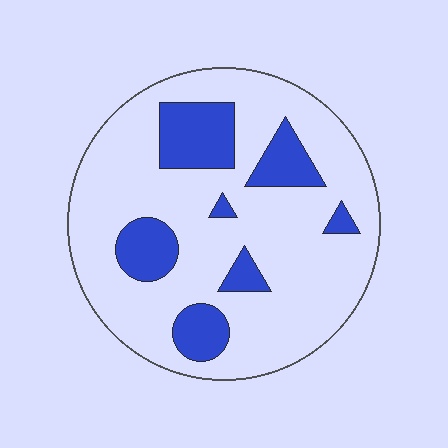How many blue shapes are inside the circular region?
7.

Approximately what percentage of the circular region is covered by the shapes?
Approximately 20%.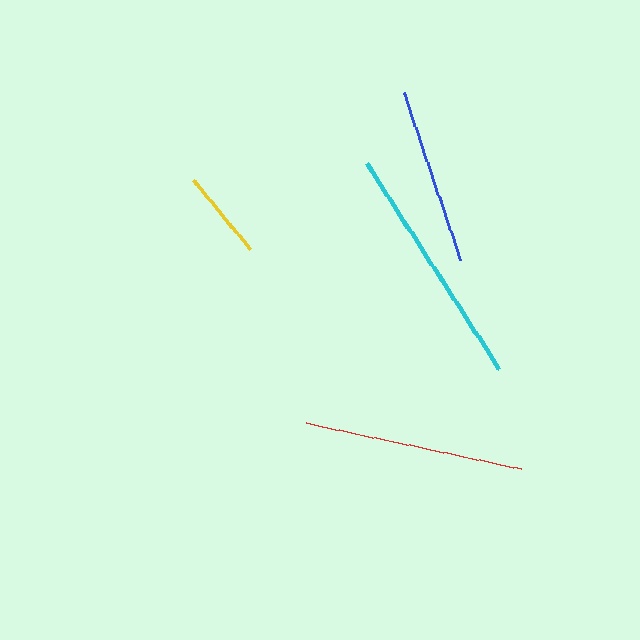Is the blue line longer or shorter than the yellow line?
The blue line is longer than the yellow line.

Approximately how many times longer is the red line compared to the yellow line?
The red line is approximately 2.5 times the length of the yellow line.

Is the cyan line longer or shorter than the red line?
The cyan line is longer than the red line.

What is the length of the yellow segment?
The yellow segment is approximately 90 pixels long.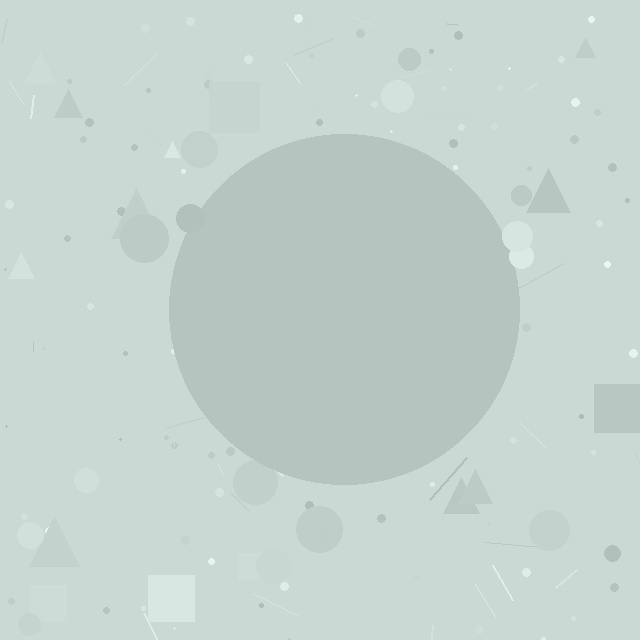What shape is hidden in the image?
A circle is hidden in the image.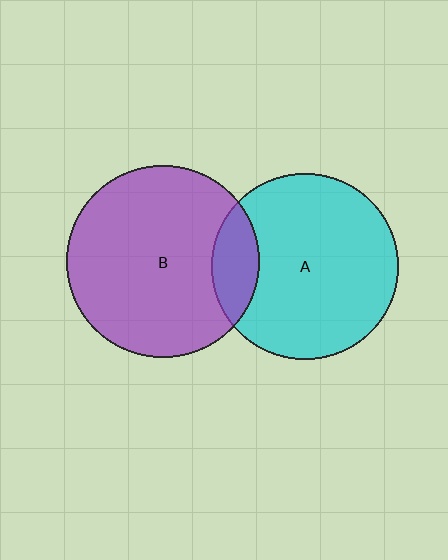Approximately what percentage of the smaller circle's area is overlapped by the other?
Approximately 15%.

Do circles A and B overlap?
Yes.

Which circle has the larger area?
Circle B (purple).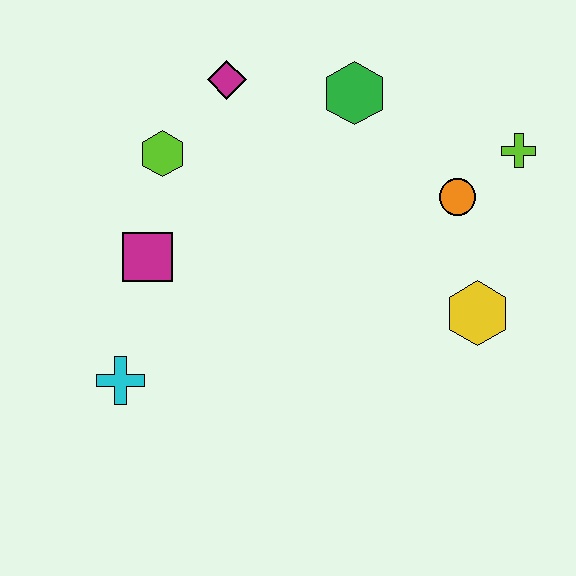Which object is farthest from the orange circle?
The cyan cross is farthest from the orange circle.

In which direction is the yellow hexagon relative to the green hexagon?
The yellow hexagon is below the green hexagon.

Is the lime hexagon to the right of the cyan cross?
Yes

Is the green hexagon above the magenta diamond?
No